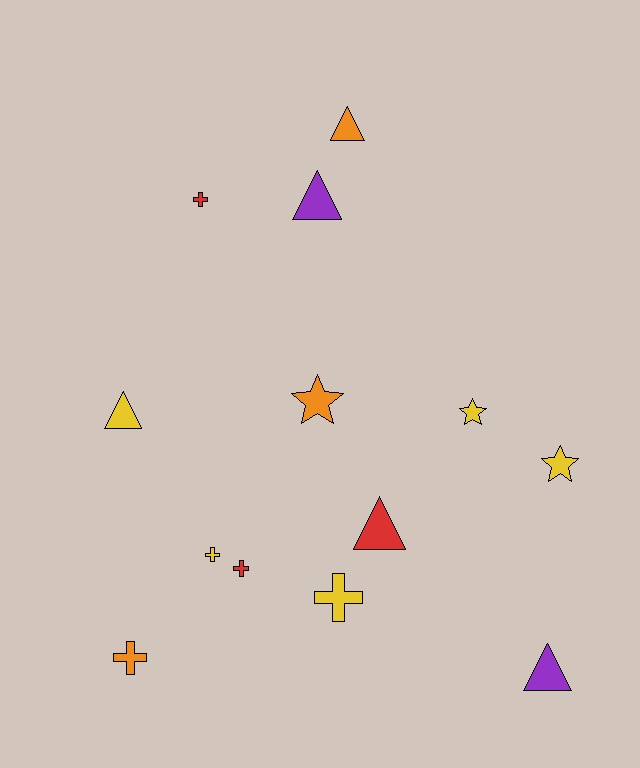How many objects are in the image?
There are 13 objects.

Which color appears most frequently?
Yellow, with 5 objects.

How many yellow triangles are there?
There is 1 yellow triangle.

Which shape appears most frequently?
Triangle, with 5 objects.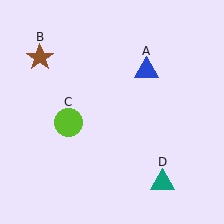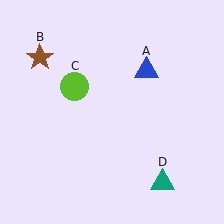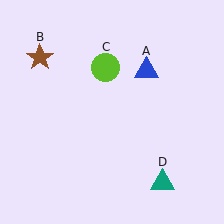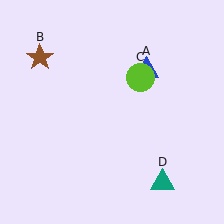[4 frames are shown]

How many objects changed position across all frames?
1 object changed position: lime circle (object C).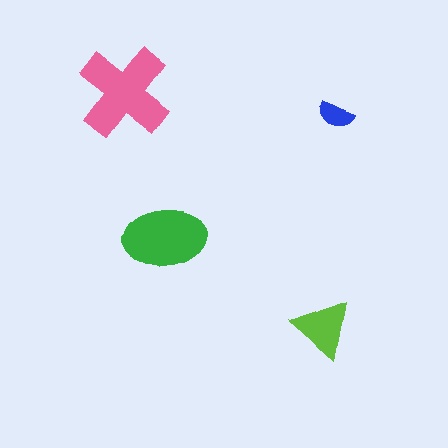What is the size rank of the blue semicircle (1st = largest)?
4th.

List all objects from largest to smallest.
The pink cross, the green ellipse, the lime triangle, the blue semicircle.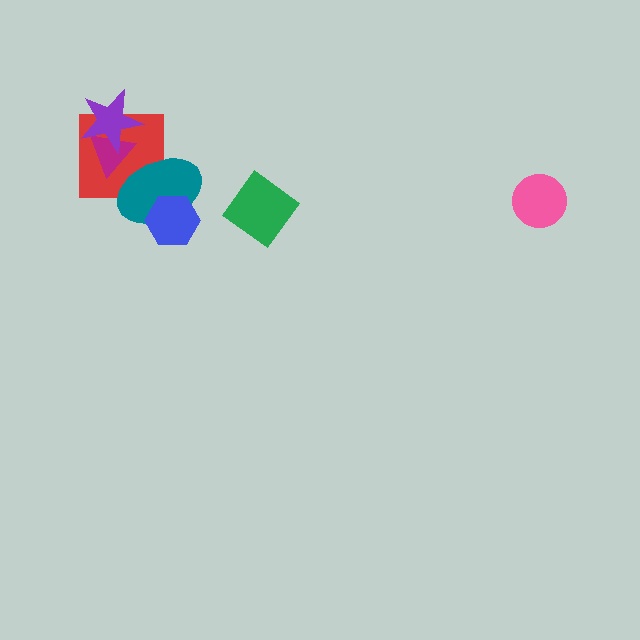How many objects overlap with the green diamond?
0 objects overlap with the green diamond.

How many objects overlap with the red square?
3 objects overlap with the red square.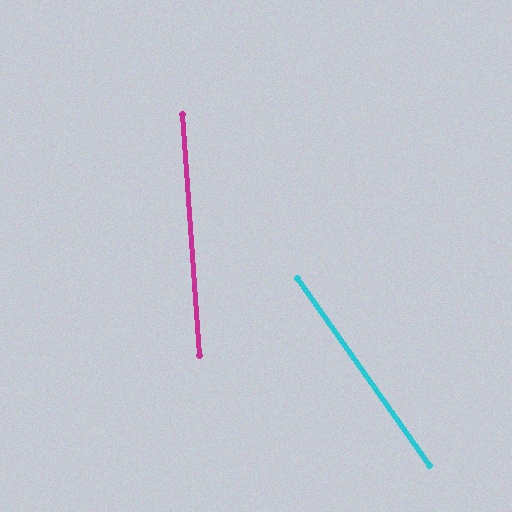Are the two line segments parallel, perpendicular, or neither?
Neither parallel nor perpendicular — they differ by about 31°.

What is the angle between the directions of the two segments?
Approximately 31 degrees.